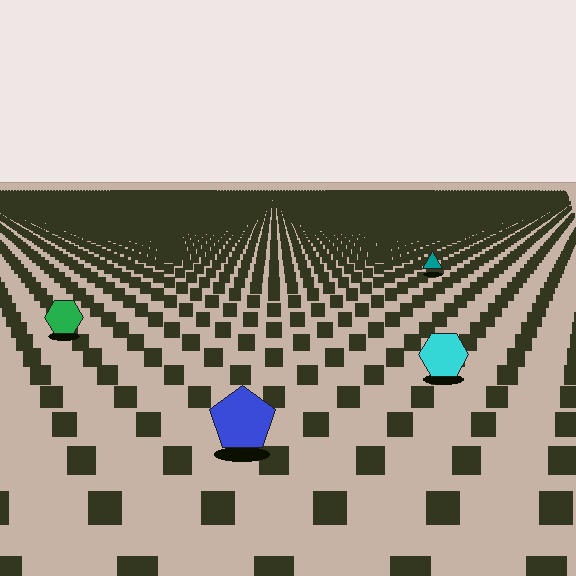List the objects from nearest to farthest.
From nearest to farthest: the blue pentagon, the cyan hexagon, the green hexagon, the teal triangle.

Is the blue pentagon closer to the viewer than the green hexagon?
Yes. The blue pentagon is closer — you can tell from the texture gradient: the ground texture is coarser near it.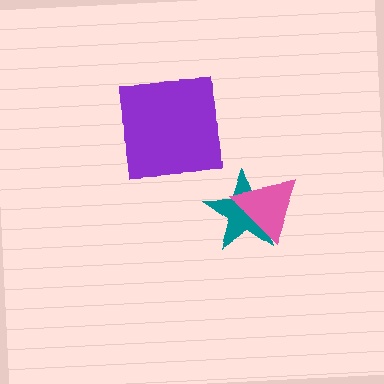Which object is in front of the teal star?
The pink triangle is in front of the teal star.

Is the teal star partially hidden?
Yes, it is partially covered by another shape.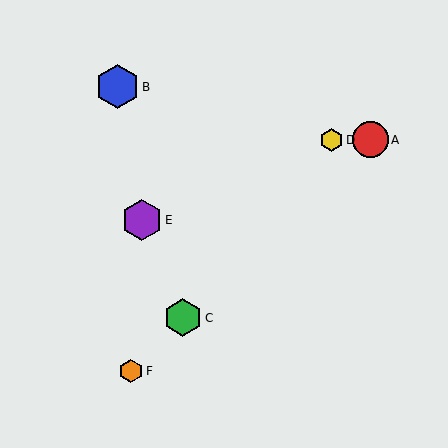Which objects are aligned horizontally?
Objects A, D are aligned horizontally.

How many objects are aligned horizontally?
2 objects (A, D) are aligned horizontally.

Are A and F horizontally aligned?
No, A is at y≈140 and F is at y≈371.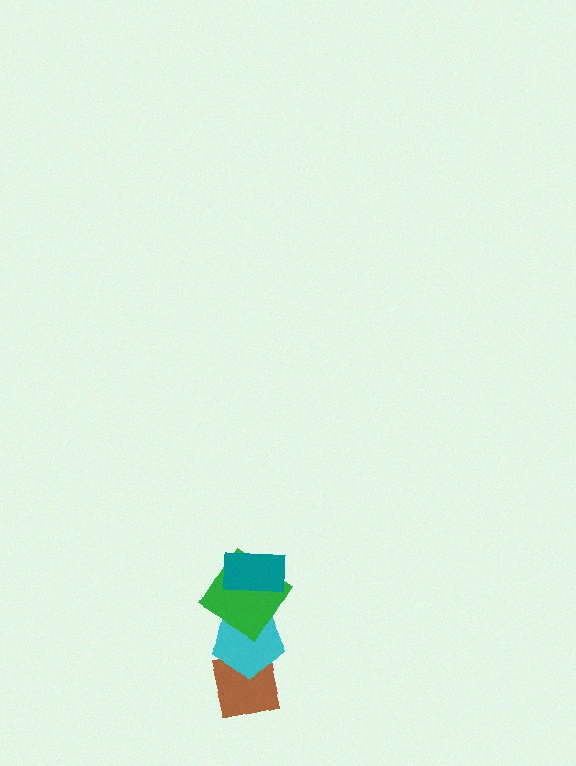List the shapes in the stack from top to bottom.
From top to bottom: the teal rectangle, the green diamond, the cyan pentagon, the brown square.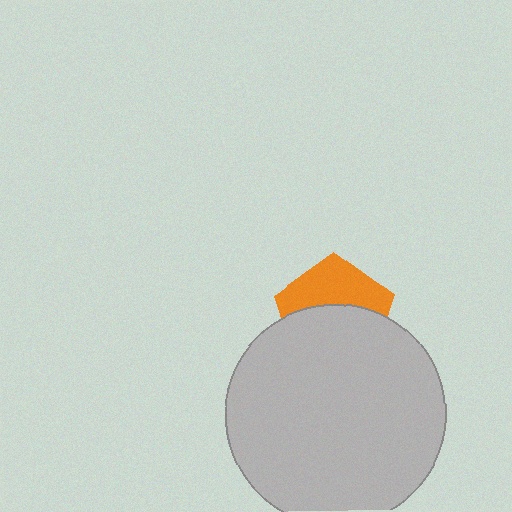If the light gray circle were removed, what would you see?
You would see the complete orange pentagon.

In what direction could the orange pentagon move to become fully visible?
The orange pentagon could move up. That would shift it out from behind the light gray circle entirely.